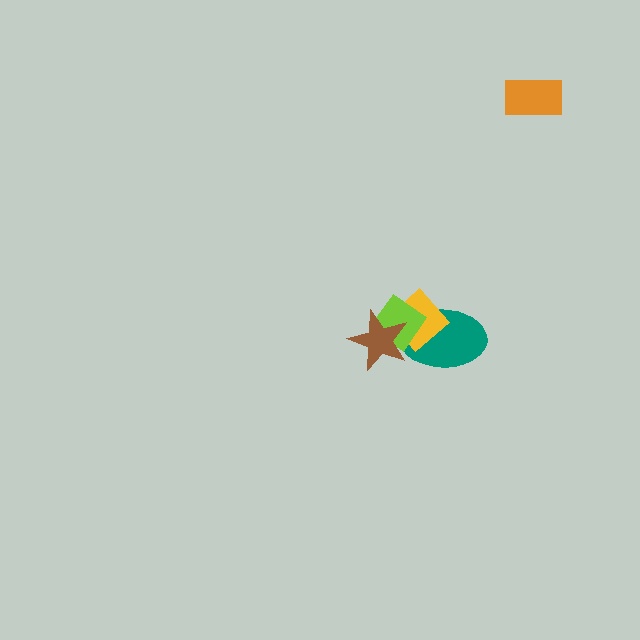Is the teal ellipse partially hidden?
Yes, it is partially covered by another shape.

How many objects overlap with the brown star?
3 objects overlap with the brown star.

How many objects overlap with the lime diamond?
3 objects overlap with the lime diamond.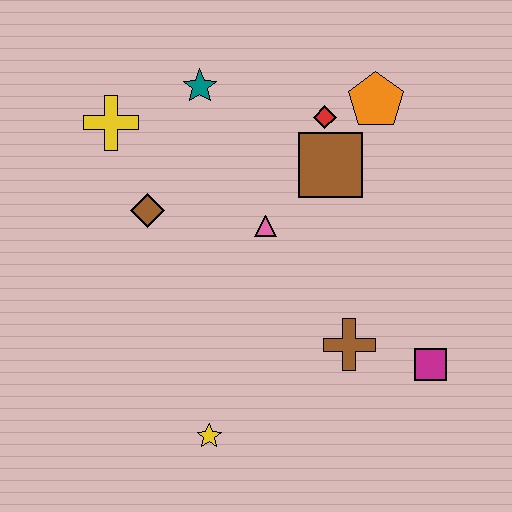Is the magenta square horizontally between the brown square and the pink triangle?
No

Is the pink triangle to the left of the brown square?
Yes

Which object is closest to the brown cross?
The magenta square is closest to the brown cross.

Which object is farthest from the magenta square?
The yellow cross is farthest from the magenta square.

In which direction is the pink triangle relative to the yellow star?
The pink triangle is above the yellow star.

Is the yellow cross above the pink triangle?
Yes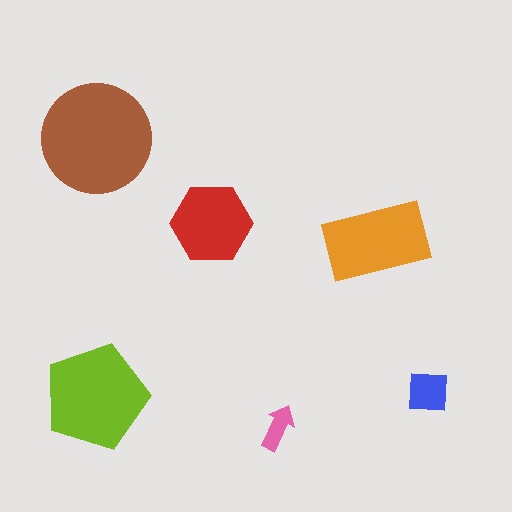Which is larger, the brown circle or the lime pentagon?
The brown circle.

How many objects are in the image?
There are 6 objects in the image.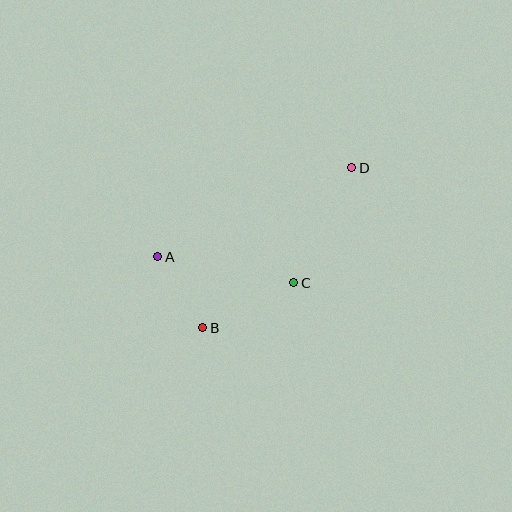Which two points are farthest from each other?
Points B and D are farthest from each other.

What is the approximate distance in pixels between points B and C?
The distance between B and C is approximately 102 pixels.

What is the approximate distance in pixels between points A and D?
The distance between A and D is approximately 214 pixels.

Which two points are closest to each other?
Points A and B are closest to each other.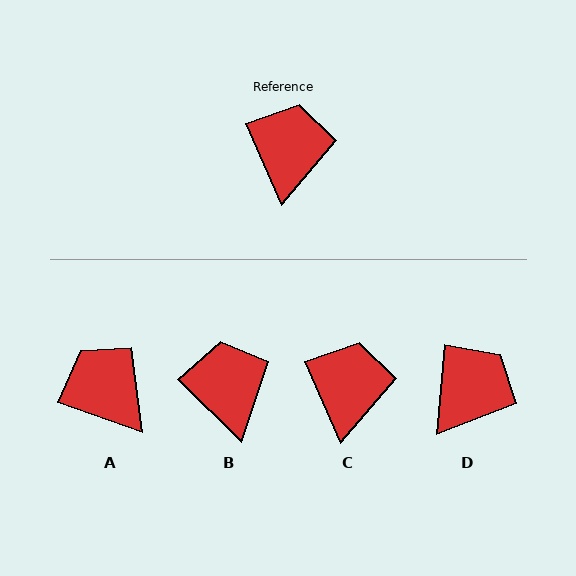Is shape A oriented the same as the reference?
No, it is off by about 48 degrees.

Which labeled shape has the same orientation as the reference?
C.